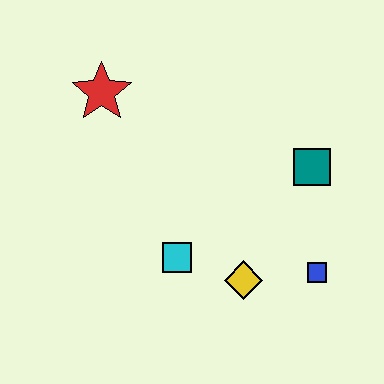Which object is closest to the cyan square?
The yellow diamond is closest to the cyan square.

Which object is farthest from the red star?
The blue square is farthest from the red star.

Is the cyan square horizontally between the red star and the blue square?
Yes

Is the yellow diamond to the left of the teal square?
Yes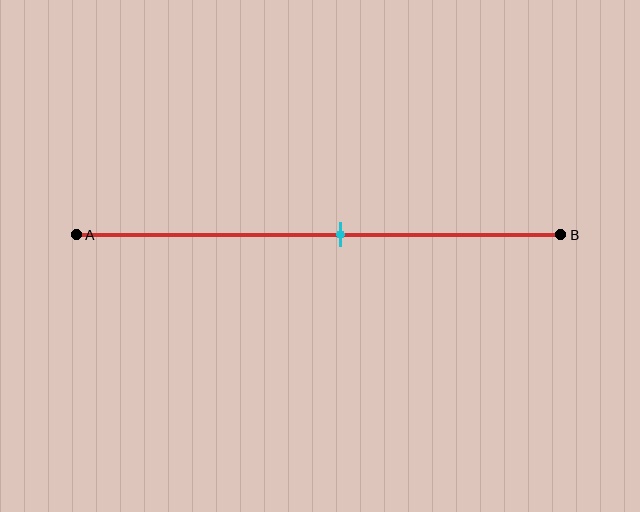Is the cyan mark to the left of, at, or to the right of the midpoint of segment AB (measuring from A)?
The cyan mark is to the right of the midpoint of segment AB.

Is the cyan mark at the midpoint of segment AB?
No, the mark is at about 55% from A, not at the 50% midpoint.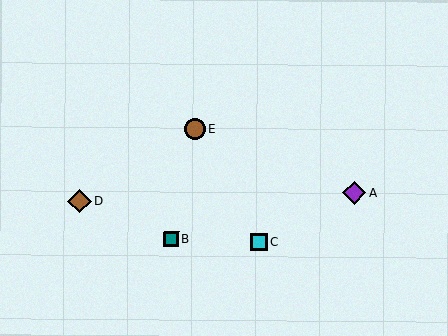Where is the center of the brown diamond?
The center of the brown diamond is at (79, 201).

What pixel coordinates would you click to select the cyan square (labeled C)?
Click at (259, 242) to select the cyan square C.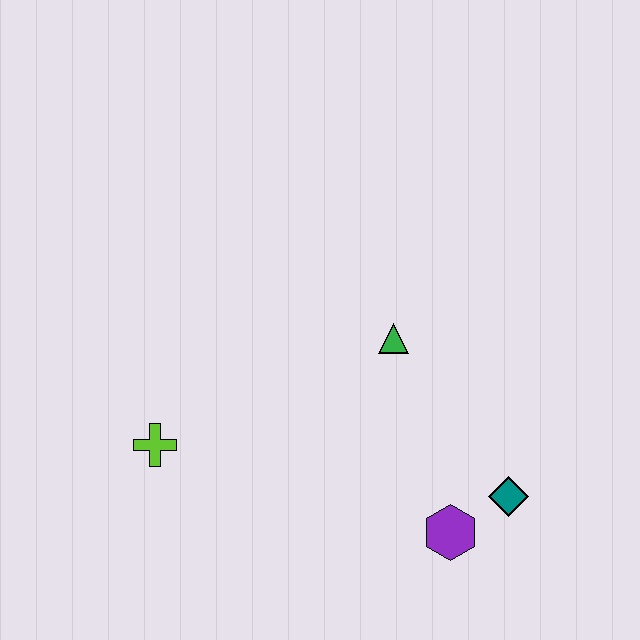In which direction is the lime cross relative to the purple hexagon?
The lime cross is to the left of the purple hexagon.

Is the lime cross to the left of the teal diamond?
Yes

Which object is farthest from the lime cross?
The teal diamond is farthest from the lime cross.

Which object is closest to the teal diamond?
The purple hexagon is closest to the teal diamond.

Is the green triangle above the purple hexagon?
Yes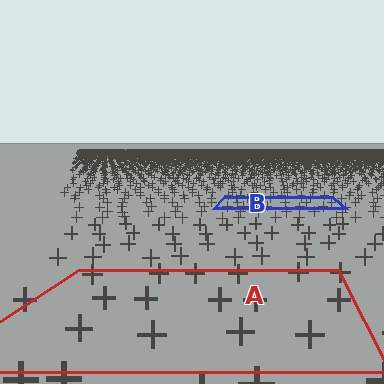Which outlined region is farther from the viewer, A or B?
Region B is farther from the viewer — the texture elements inside it appear smaller and more densely packed.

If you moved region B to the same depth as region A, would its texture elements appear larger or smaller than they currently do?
They would appear larger. At a closer depth, the same texture elements are projected at a bigger on-screen size.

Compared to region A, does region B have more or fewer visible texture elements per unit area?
Region B has more texture elements per unit area — they are packed more densely because it is farther away.